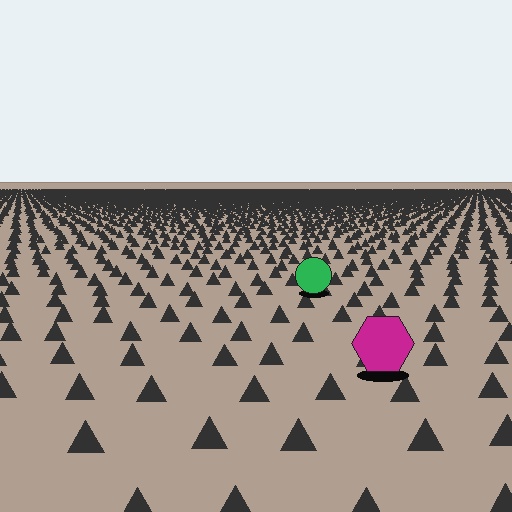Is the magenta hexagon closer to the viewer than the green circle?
Yes. The magenta hexagon is closer — you can tell from the texture gradient: the ground texture is coarser near it.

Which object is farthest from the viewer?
The green circle is farthest from the viewer. It appears smaller and the ground texture around it is denser.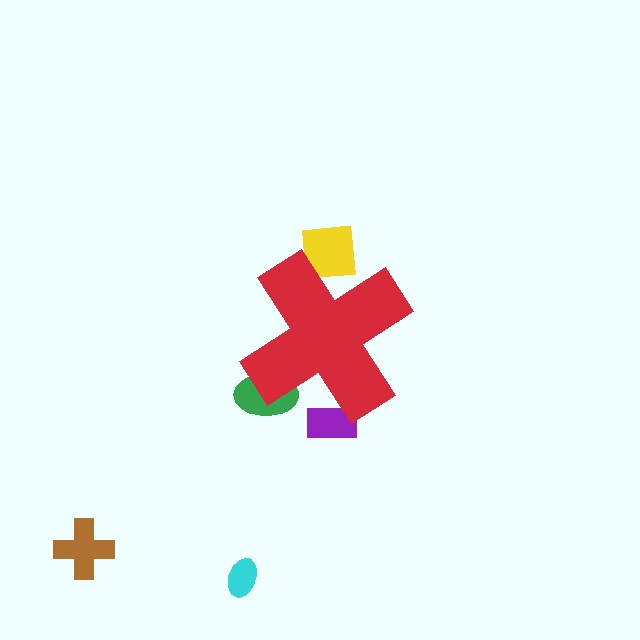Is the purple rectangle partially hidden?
Yes, the purple rectangle is partially hidden behind the red cross.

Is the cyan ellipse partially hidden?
No, the cyan ellipse is fully visible.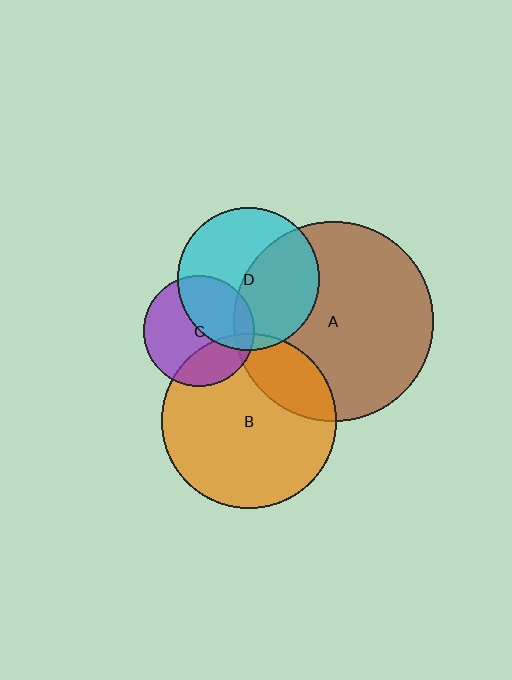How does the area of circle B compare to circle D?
Approximately 1.5 times.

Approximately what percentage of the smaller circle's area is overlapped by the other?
Approximately 40%.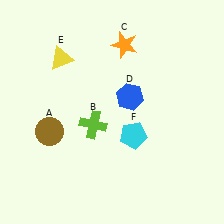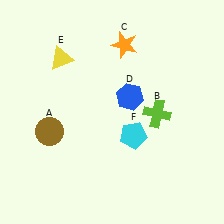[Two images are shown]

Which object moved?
The lime cross (B) moved right.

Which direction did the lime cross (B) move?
The lime cross (B) moved right.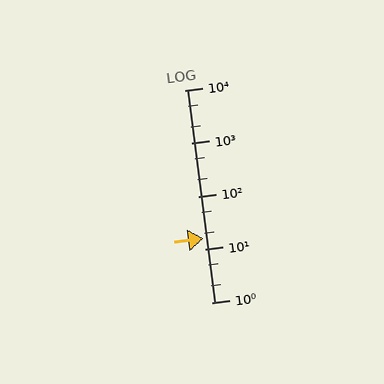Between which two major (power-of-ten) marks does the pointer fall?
The pointer is between 10 and 100.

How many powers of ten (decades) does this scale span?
The scale spans 4 decades, from 1 to 10000.